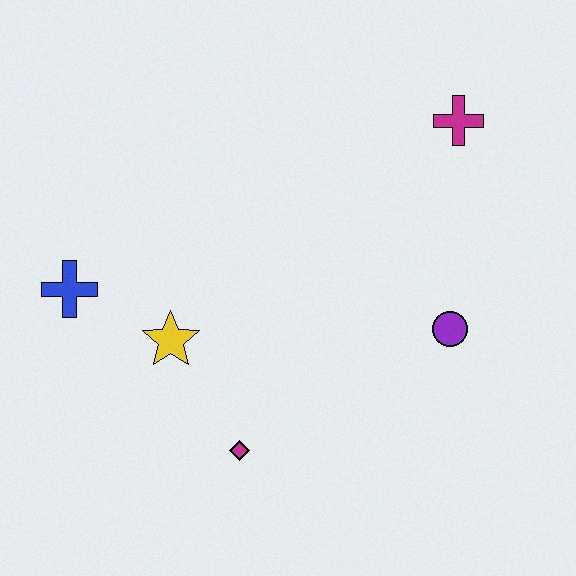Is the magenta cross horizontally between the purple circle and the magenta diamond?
No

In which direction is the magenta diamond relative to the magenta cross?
The magenta diamond is below the magenta cross.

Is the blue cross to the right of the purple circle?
No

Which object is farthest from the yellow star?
The magenta cross is farthest from the yellow star.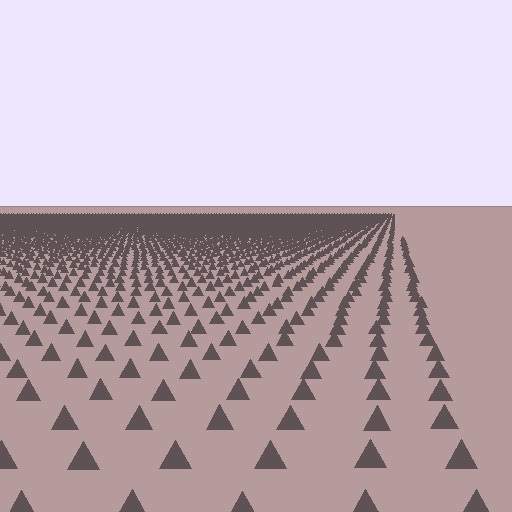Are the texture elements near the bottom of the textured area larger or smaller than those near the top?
Larger. Near the bottom, elements are closer to the viewer and appear at a bigger on-screen size.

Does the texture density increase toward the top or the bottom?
Density increases toward the top.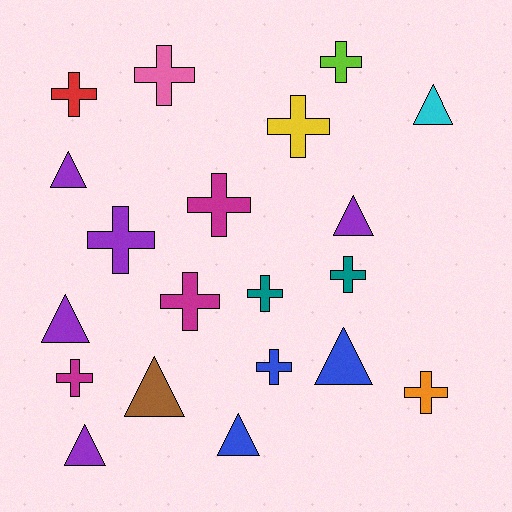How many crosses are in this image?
There are 12 crosses.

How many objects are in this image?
There are 20 objects.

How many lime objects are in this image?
There is 1 lime object.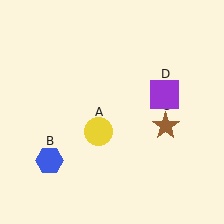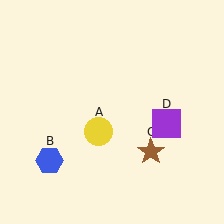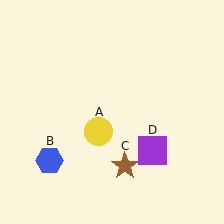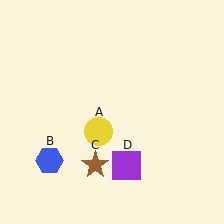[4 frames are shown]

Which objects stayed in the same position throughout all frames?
Yellow circle (object A) and blue hexagon (object B) remained stationary.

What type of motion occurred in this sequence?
The brown star (object C), purple square (object D) rotated clockwise around the center of the scene.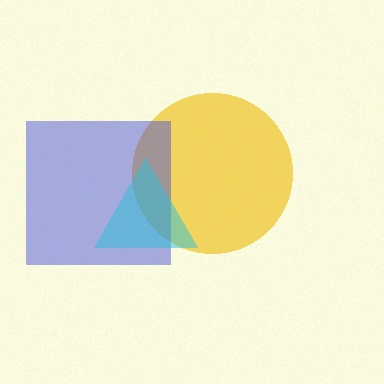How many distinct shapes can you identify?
There are 3 distinct shapes: a yellow circle, a blue square, a cyan triangle.